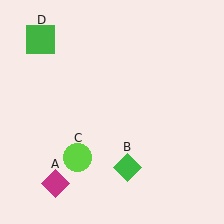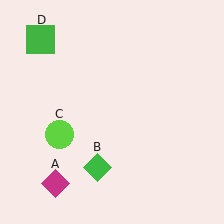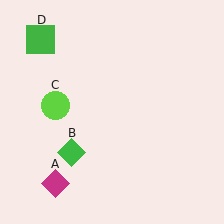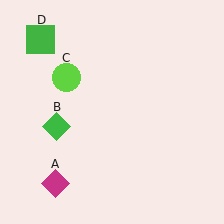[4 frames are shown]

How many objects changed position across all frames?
2 objects changed position: green diamond (object B), lime circle (object C).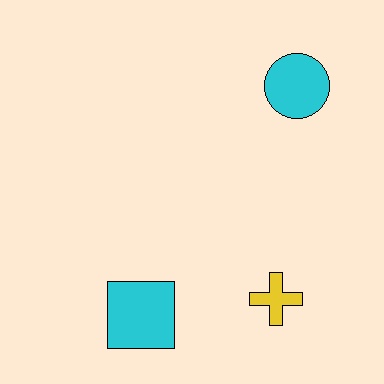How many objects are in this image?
There are 3 objects.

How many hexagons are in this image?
There are no hexagons.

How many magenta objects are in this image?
There are no magenta objects.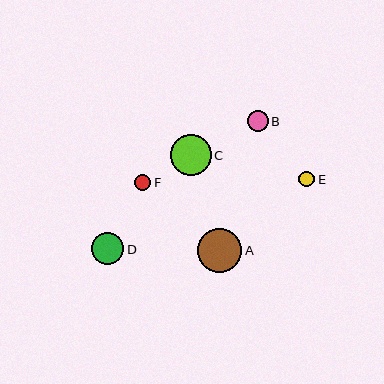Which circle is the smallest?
Circle E is the smallest with a size of approximately 16 pixels.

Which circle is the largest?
Circle A is the largest with a size of approximately 44 pixels.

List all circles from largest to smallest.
From largest to smallest: A, C, D, B, F, E.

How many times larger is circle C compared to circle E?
Circle C is approximately 2.6 times the size of circle E.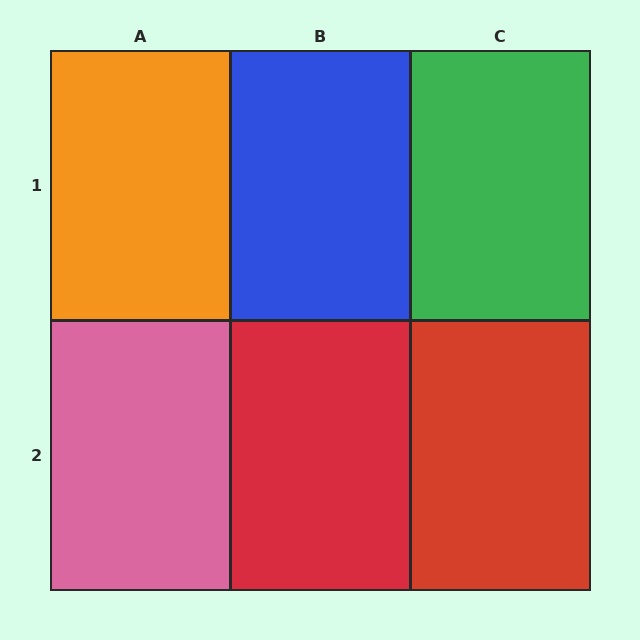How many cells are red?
2 cells are red.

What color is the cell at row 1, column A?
Orange.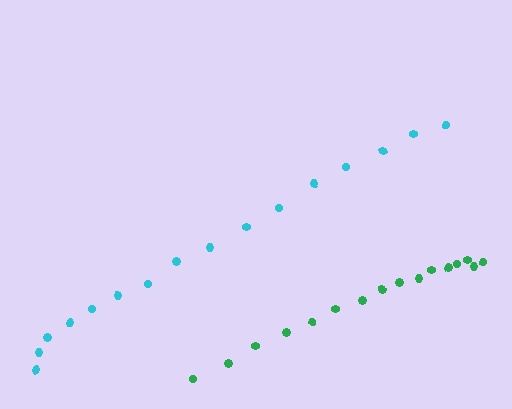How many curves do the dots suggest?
There are 2 distinct paths.